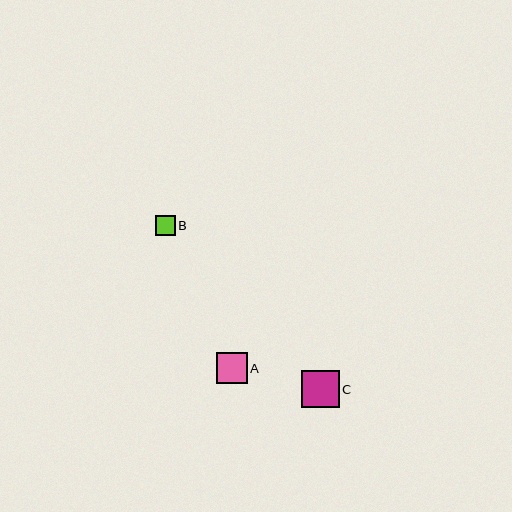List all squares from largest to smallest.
From largest to smallest: C, A, B.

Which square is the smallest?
Square B is the smallest with a size of approximately 20 pixels.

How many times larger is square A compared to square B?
Square A is approximately 1.5 times the size of square B.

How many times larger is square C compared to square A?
Square C is approximately 1.2 times the size of square A.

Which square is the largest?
Square C is the largest with a size of approximately 38 pixels.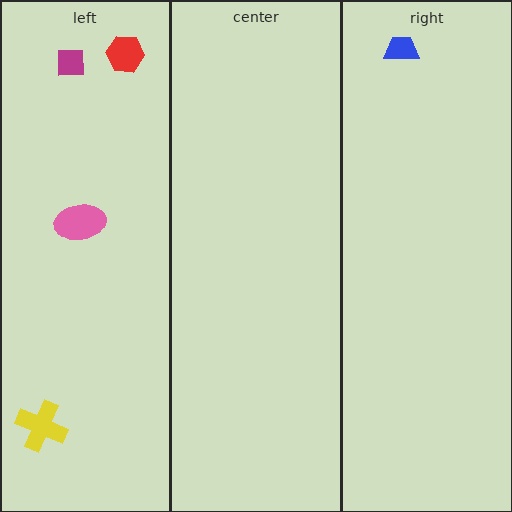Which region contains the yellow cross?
The left region.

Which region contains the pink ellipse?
The left region.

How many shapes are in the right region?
1.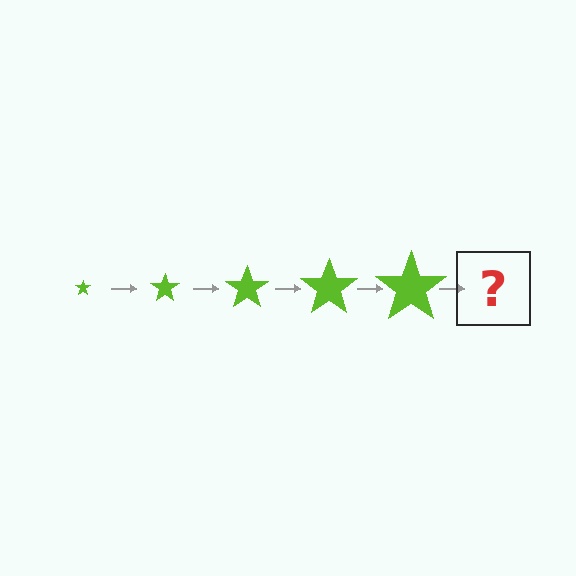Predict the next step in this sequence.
The next step is a lime star, larger than the previous one.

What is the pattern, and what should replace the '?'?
The pattern is that the star gets progressively larger each step. The '?' should be a lime star, larger than the previous one.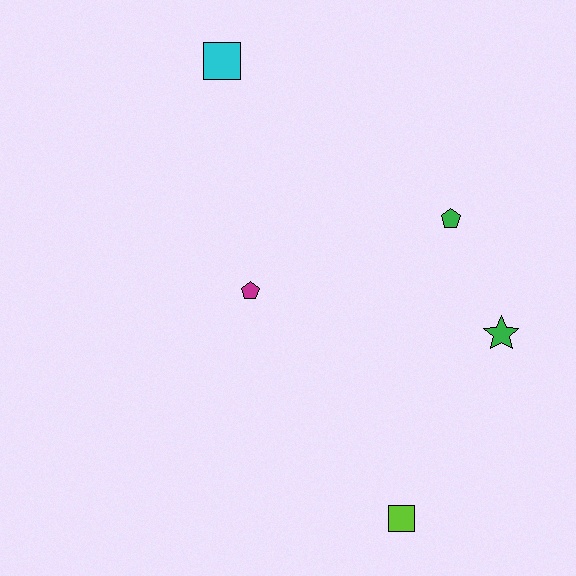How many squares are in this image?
There are 2 squares.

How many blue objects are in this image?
There are no blue objects.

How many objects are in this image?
There are 5 objects.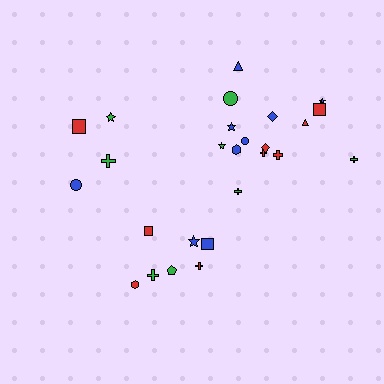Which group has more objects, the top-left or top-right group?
The top-right group.